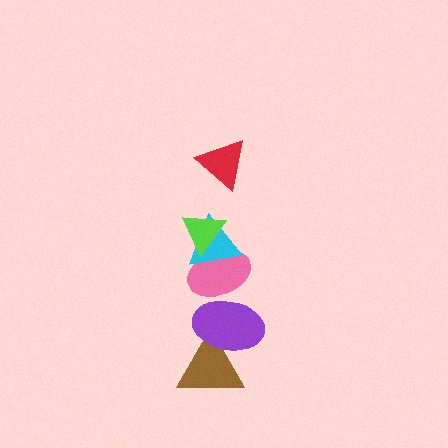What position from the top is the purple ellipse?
The purple ellipse is 5th from the top.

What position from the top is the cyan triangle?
The cyan triangle is 3rd from the top.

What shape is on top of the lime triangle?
The red triangle is on top of the lime triangle.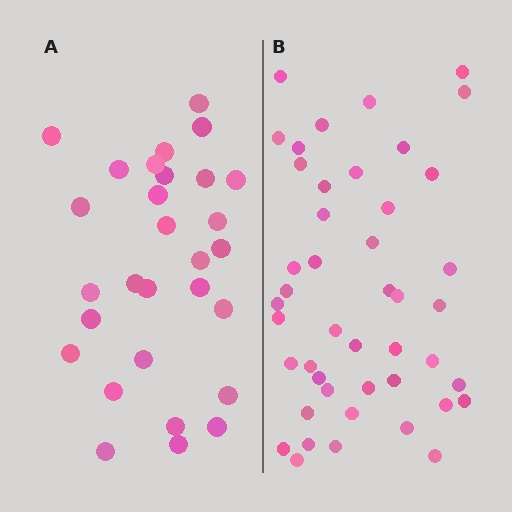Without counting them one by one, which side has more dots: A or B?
Region B (the right region) has more dots.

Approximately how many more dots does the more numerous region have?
Region B has approximately 15 more dots than region A.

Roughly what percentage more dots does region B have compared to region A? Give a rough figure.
About 55% more.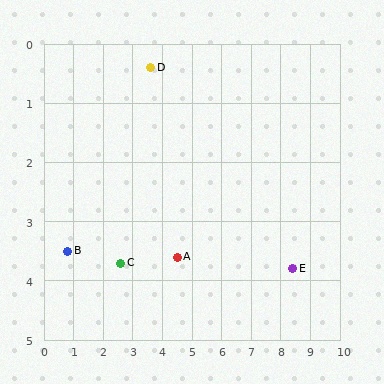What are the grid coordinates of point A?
Point A is at approximately (4.5, 3.6).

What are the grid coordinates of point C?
Point C is at approximately (2.6, 3.7).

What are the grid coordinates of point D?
Point D is at approximately (3.6, 0.4).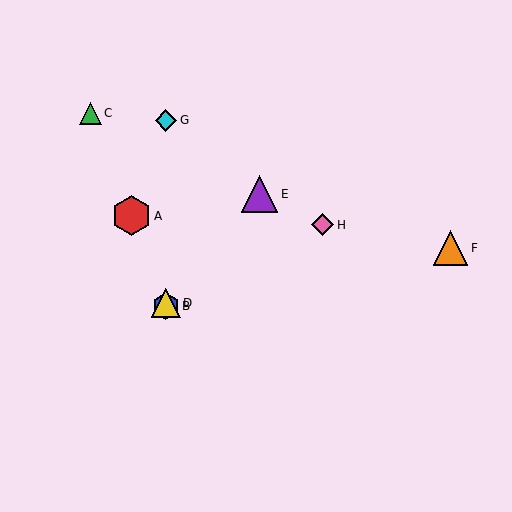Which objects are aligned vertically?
Objects B, D, G are aligned vertically.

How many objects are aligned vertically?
3 objects (B, D, G) are aligned vertically.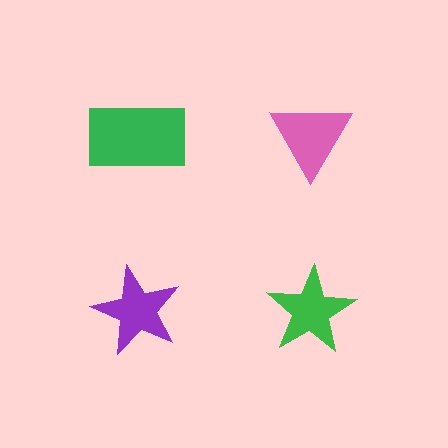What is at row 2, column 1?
A purple star.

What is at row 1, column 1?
A green rectangle.